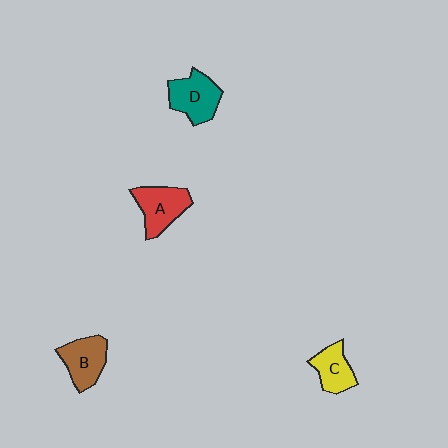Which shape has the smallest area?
Shape C (yellow).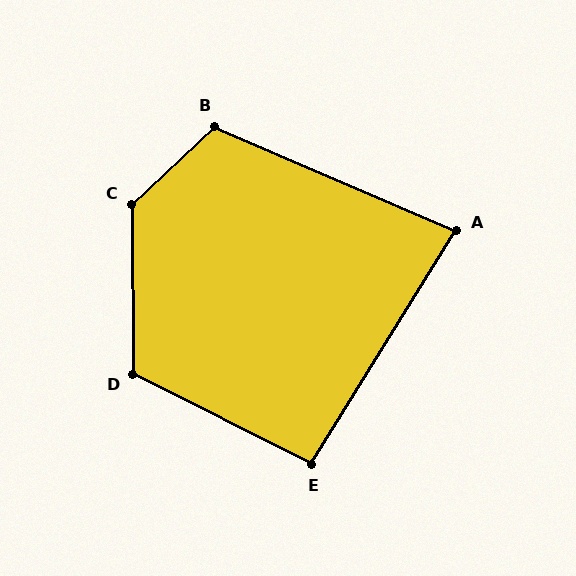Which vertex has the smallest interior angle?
A, at approximately 82 degrees.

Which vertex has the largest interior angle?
C, at approximately 133 degrees.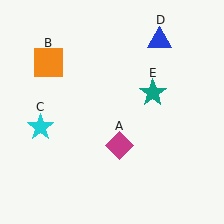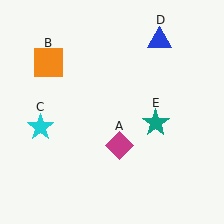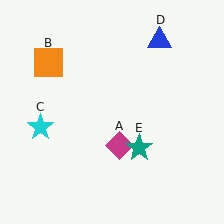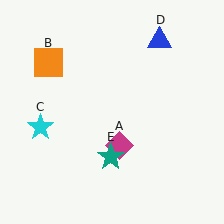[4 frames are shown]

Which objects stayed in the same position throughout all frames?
Magenta diamond (object A) and orange square (object B) and cyan star (object C) and blue triangle (object D) remained stationary.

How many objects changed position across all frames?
1 object changed position: teal star (object E).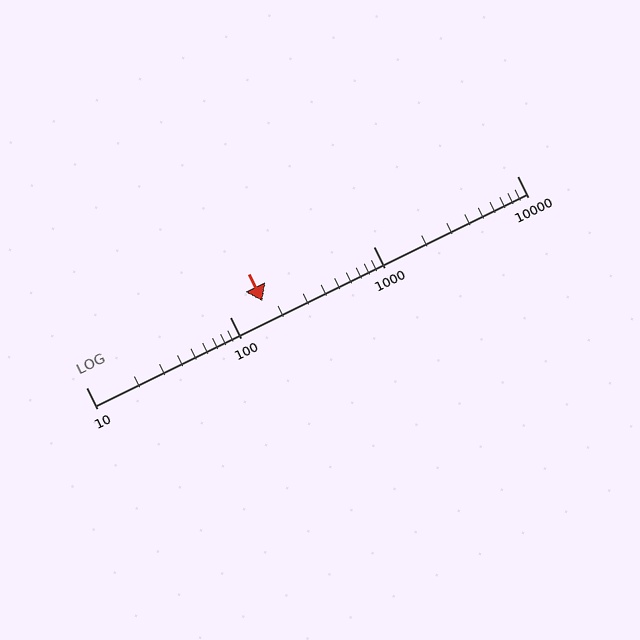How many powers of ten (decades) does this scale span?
The scale spans 3 decades, from 10 to 10000.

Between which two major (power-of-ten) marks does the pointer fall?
The pointer is between 100 and 1000.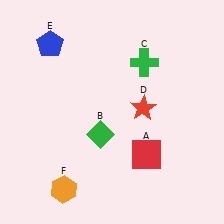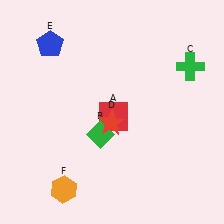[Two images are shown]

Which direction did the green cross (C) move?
The green cross (C) moved right.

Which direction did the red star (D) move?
The red star (D) moved left.